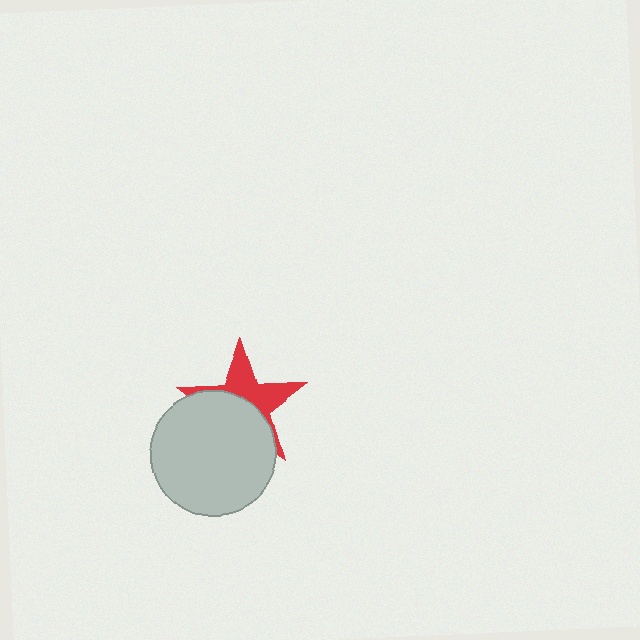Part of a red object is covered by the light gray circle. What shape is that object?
It is a star.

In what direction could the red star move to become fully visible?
The red star could move up. That would shift it out from behind the light gray circle entirely.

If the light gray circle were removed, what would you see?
You would see the complete red star.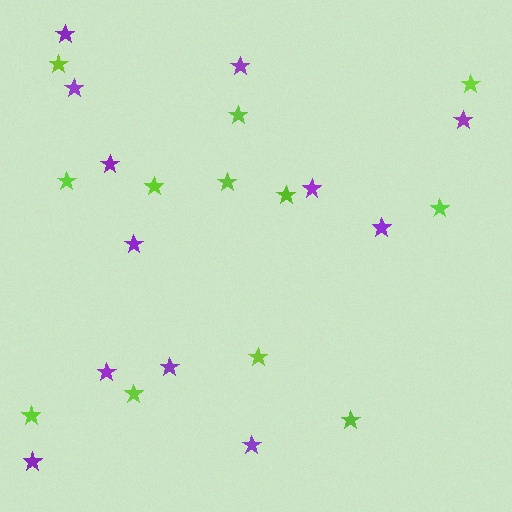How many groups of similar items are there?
There are 2 groups: one group of purple stars (12) and one group of lime stars (12).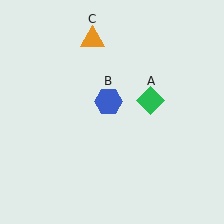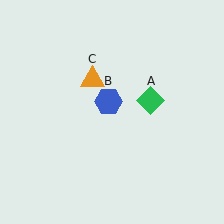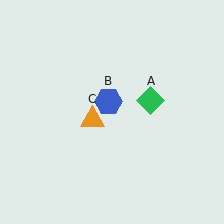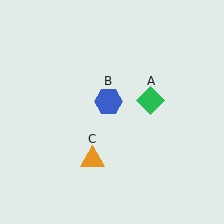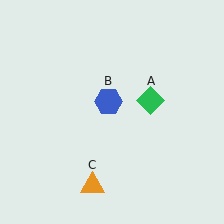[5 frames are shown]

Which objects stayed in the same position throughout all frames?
Green diamond (object A) and blue hexagon (object B) remained stationary.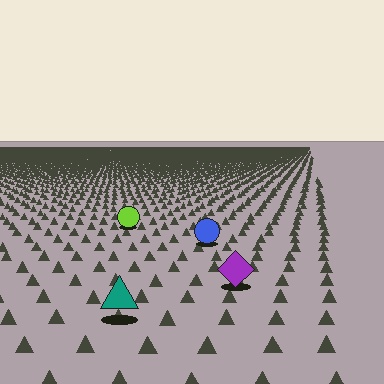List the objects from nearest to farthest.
From nearest to farthest: the teal triangle, the purple diamond, the blue circle, the lime circle.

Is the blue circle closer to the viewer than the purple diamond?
No. The purple diamond is closer — you can tell from the texture gradient: the ground texture is coarser near it.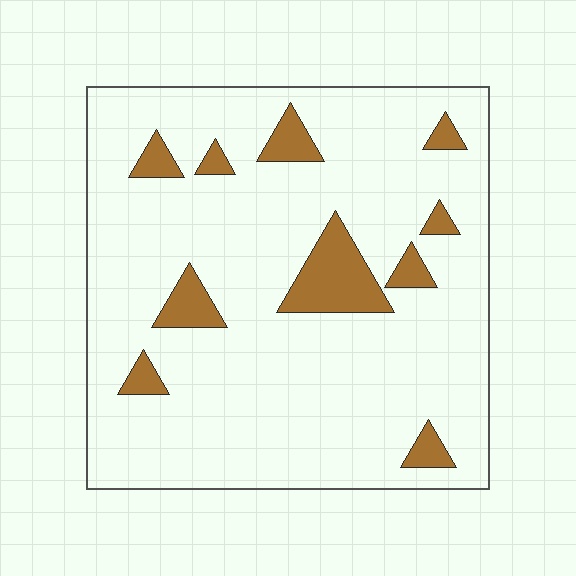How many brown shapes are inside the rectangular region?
10.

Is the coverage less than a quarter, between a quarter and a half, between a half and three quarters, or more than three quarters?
Less than a quarter.